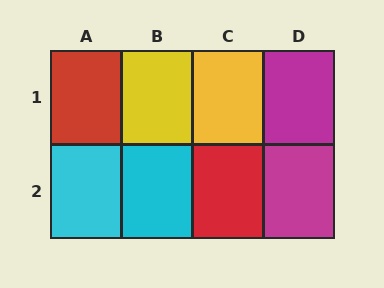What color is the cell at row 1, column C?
Yellow.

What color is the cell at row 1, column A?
Red.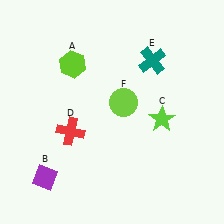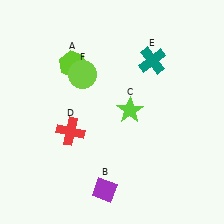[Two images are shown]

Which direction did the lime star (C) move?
The lime star (C) moved left.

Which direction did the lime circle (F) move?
The lime circle (F) moved left.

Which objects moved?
The objects that moved are: the purple diamond (B), the lime star (C), the lime circle (F).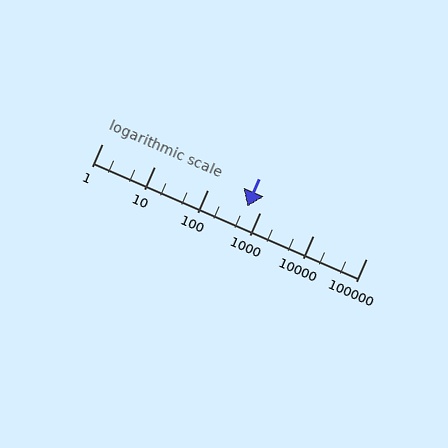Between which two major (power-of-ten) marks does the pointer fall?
The pointer is between 100 and 1000.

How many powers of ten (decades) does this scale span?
The scale spans 5 decades, from 1 to 100000.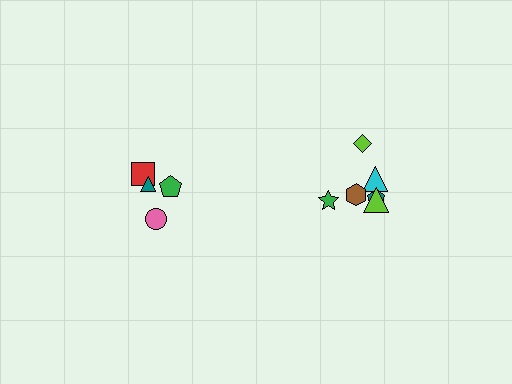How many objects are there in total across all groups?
There are 10 objects.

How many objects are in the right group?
There are 6 objects.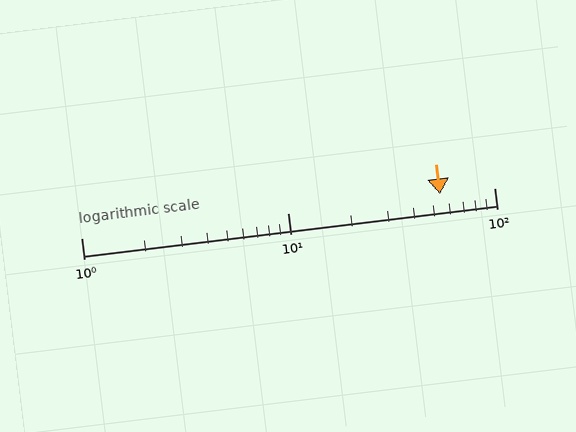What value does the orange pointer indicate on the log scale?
The pointer indicates approximately 55.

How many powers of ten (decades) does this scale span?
The scale spans 2 decades, from 1 to 100.